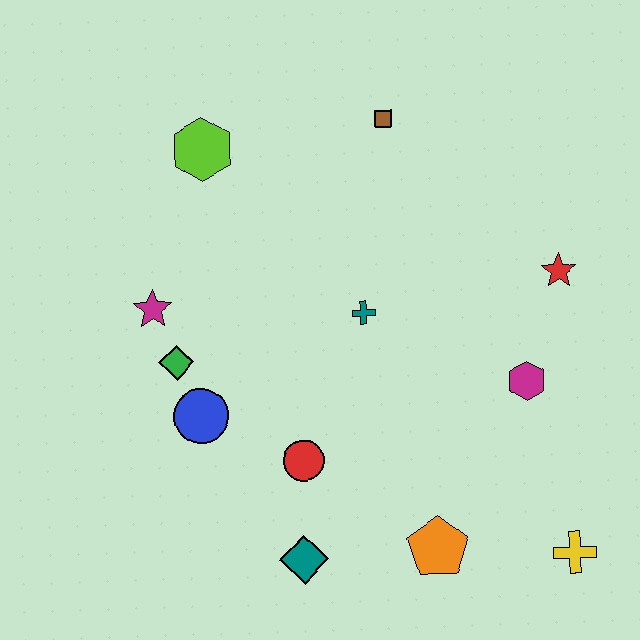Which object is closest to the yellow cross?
The orange pentagon is closest to the yellow cross.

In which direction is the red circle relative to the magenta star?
The red circle is below the magenta star.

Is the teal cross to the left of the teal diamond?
No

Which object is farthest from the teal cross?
The yellow cross is farthest from the teal cross.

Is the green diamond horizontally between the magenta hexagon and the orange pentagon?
No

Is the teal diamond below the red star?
Yes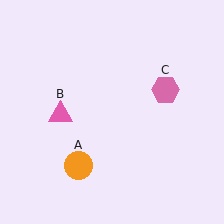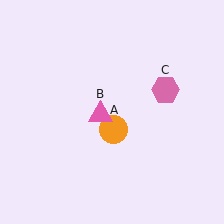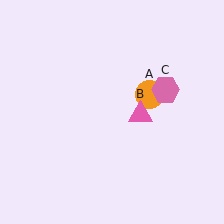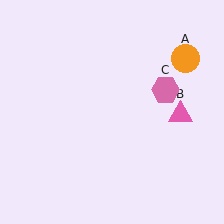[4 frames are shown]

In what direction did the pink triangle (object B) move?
The pink triangle (object B) moved right.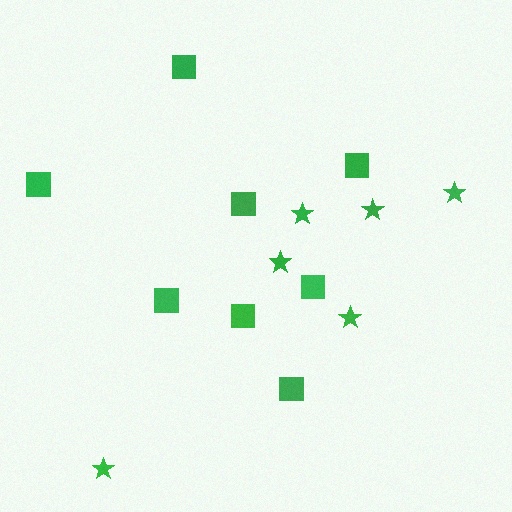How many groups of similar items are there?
There are 2 groups: one group of stars (6) and one group of squares (8).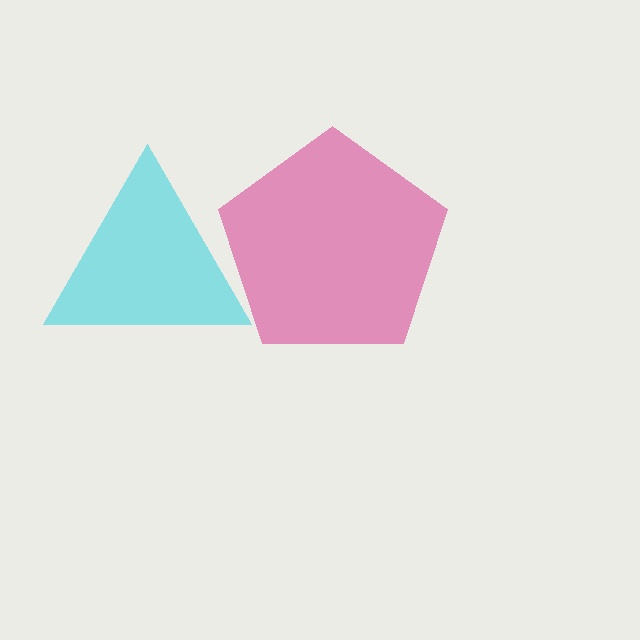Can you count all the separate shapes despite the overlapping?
Yes, there are 2 separate shapes.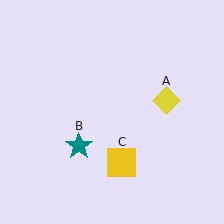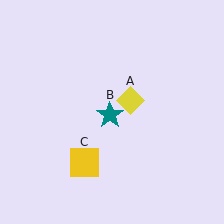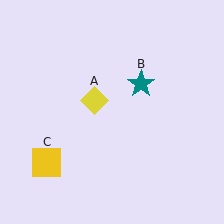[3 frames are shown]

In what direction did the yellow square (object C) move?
The yellow square (object C) moved left.